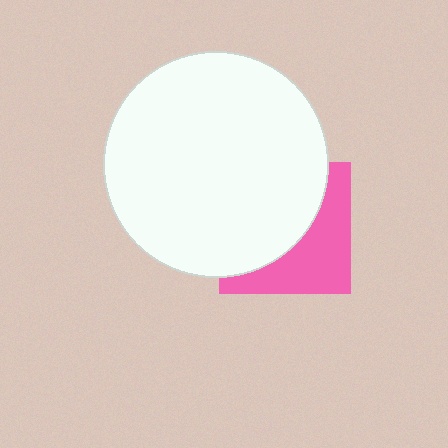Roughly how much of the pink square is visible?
A small part of it is visible (roughly 43%).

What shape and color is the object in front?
The object in front is a white circle.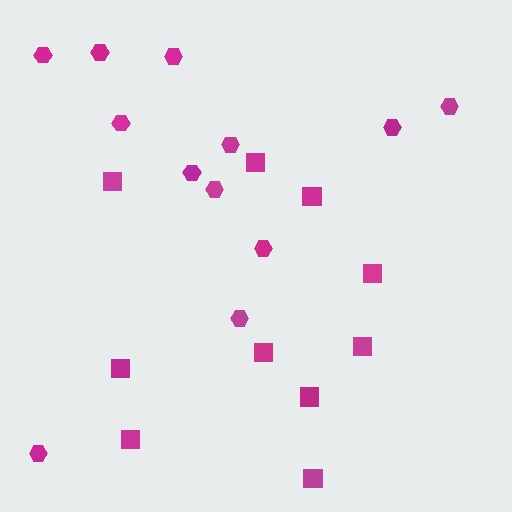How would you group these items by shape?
There are 2 groups: one group of squares (10) and one group of hexagons (12).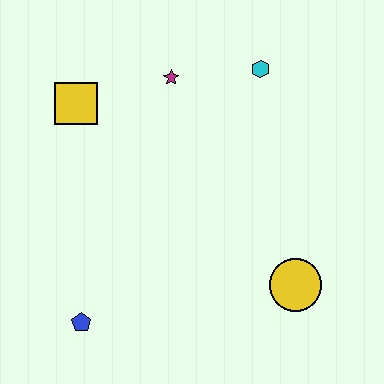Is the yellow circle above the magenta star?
No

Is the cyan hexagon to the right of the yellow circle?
No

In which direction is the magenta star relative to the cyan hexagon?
The magenta star is to the left of the cyan hexagon.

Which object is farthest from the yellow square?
The yellow circle is farthest from the yellow square.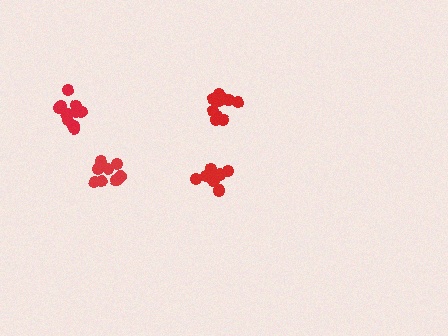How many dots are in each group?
Group 1: 11 dots, Group 2: 10 dots, Group 3: 9 dots, Group 4: 9 dots (39 total).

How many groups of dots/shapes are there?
There are 4 groups.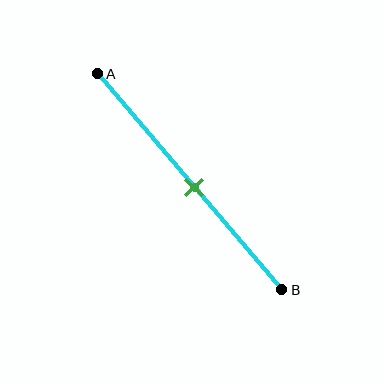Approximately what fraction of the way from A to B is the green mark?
The green mark is approximately 55% of the way from A to B.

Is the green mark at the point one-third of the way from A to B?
No, the mark is at about 55% from A, not at the 33% one-third point.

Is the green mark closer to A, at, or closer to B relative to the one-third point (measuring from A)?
The green mark is closer to point B than the one-third point of segment AB.